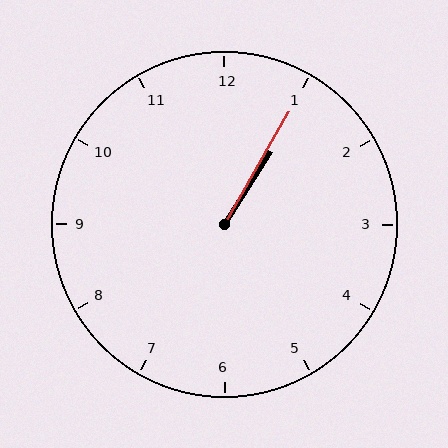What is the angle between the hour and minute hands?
Approximately 2 degrees.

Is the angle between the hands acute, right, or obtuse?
It is acute.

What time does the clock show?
1:05.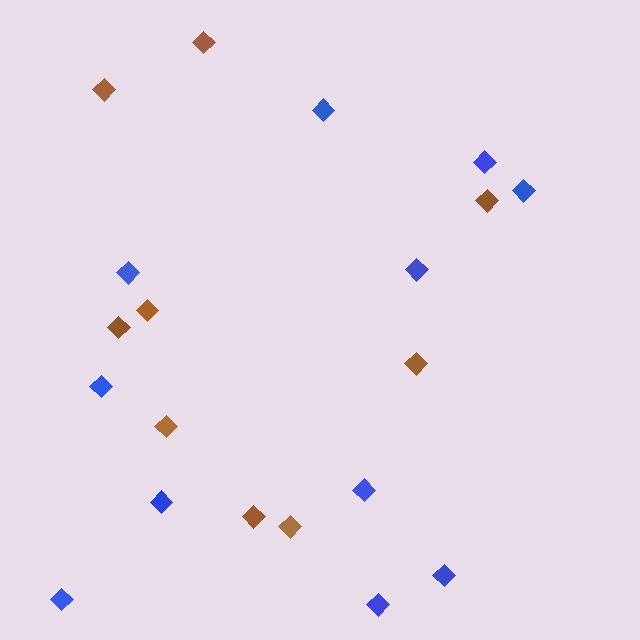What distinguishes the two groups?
There are 2 groups: one group of brown diamonds (9) and one group of blue diamonds (11).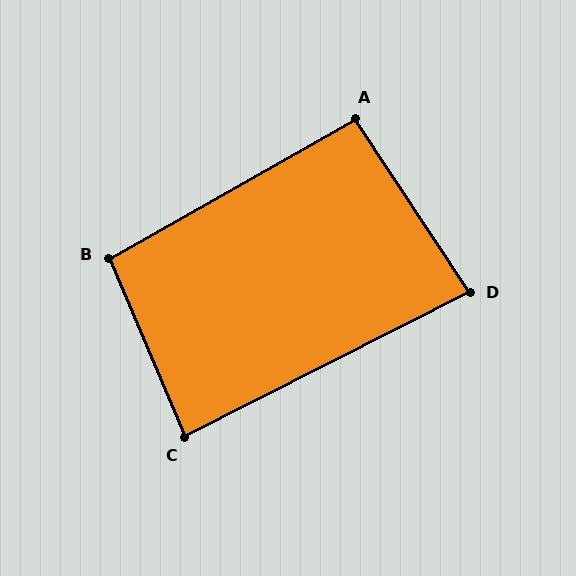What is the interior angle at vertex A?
Approximately 94 degrees (approximately right).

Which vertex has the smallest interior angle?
D, at approximately 84 degrees.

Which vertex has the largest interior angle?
B, at approximately 96 degrees.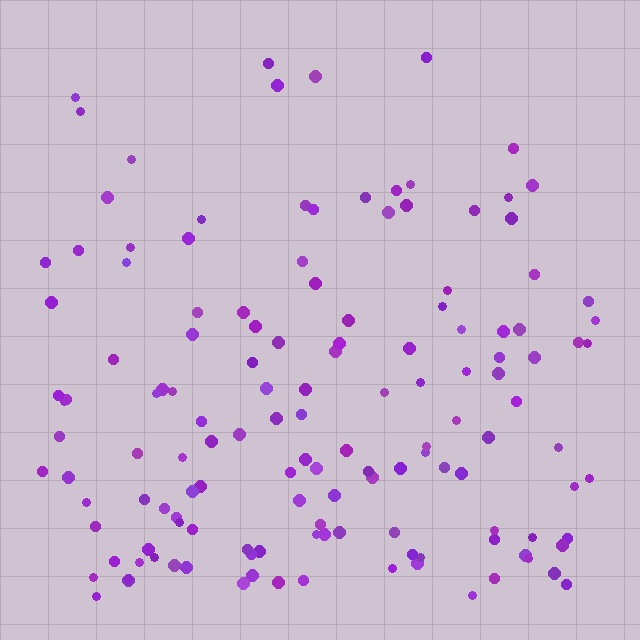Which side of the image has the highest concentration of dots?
The bottom.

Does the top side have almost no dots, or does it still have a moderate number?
Still a moderate number, just noticeably fewer than the bottom.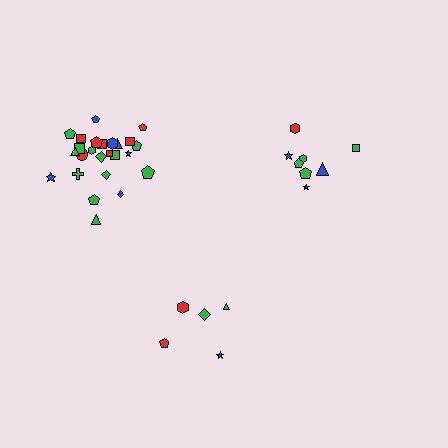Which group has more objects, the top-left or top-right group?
The top-left group.